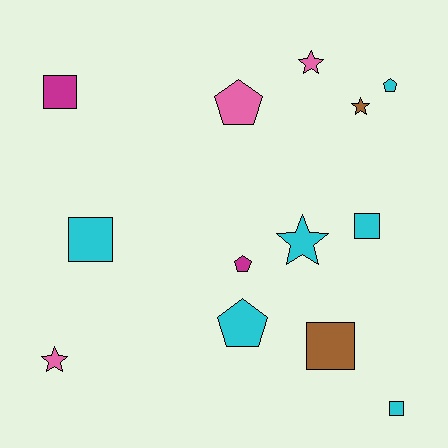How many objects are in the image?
There are 13 objects.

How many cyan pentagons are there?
There are 2 cyan pentagons.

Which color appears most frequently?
Cyan, with 6 objects.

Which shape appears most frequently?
Square, with 5 objects.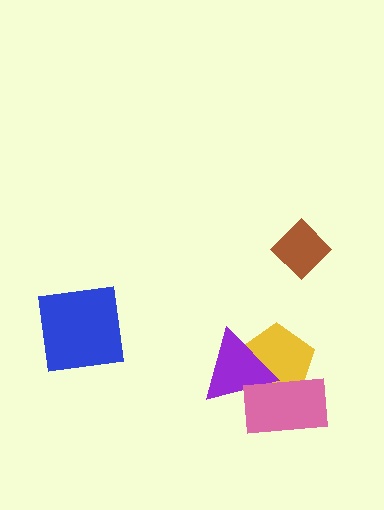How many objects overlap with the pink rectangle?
2 objects overlap with the pink rectangle.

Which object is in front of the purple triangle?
The pink rectangle is in front of the purple triangle.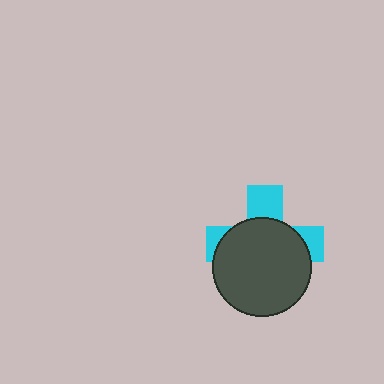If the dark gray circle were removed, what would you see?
You would see the complete cyan cross.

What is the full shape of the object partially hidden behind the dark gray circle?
The partially hidden object is a cyan cross.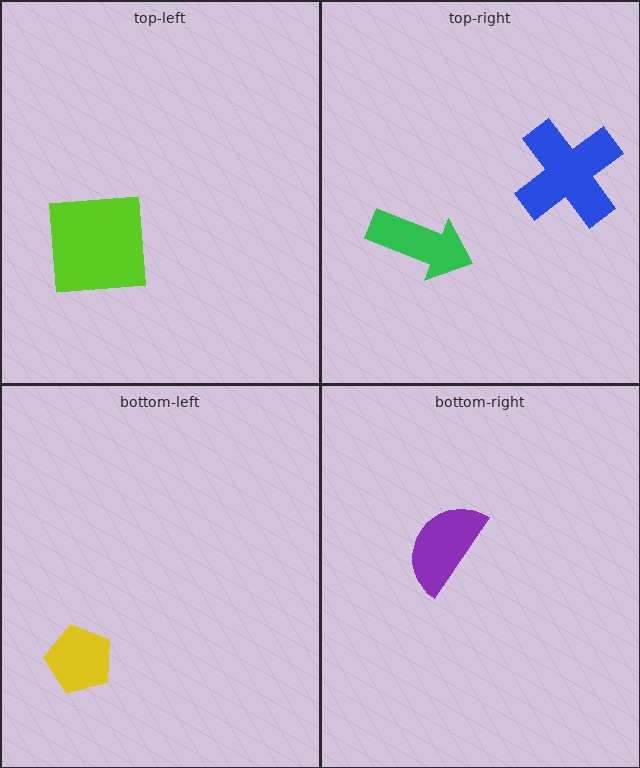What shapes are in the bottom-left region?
The yellow pentagon.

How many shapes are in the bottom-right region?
1.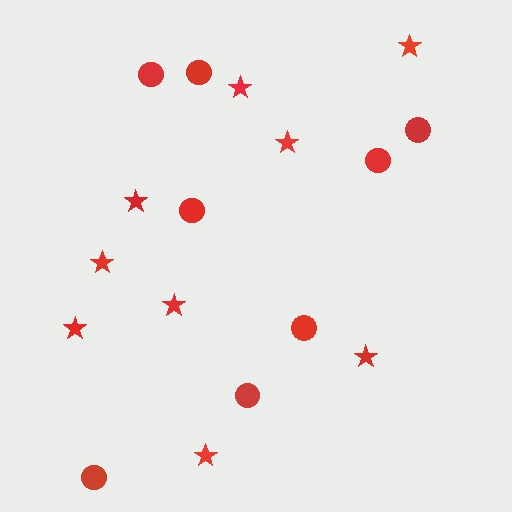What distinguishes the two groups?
There are 2 groups: one group of stars (9) and one group of circles (8).